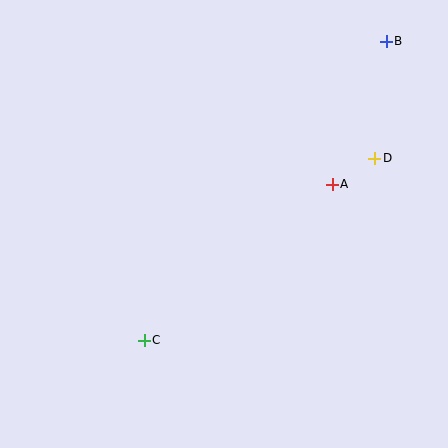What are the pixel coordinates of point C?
Point C is at (144, 340).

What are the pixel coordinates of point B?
Point B is at (386, 41).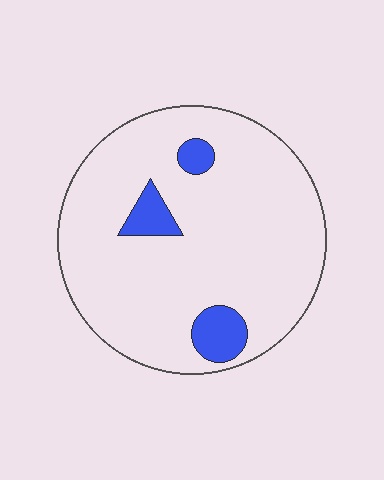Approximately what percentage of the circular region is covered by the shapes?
Approximately 10%.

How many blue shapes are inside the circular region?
3.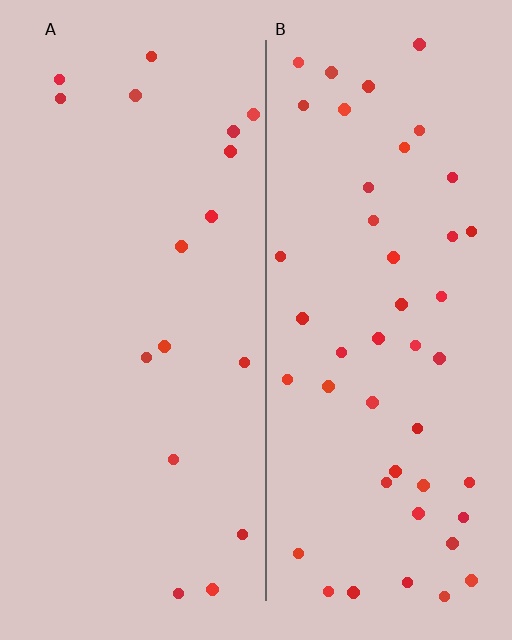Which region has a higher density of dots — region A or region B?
B (the right).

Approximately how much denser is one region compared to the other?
Approximately 2.7× — region B over region A.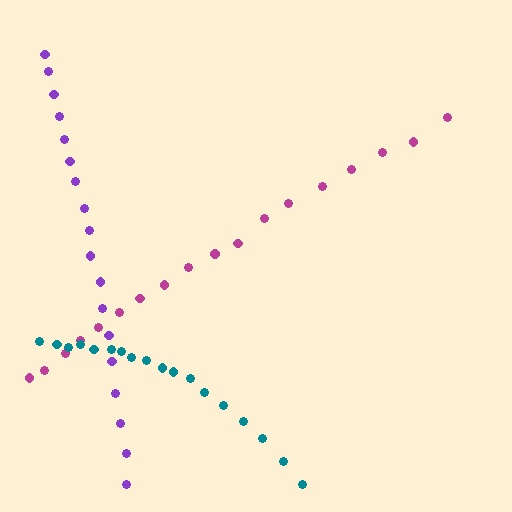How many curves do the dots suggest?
There are 3 distinct paths.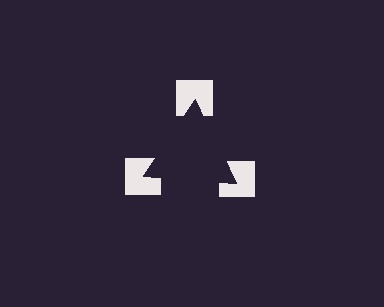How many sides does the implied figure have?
3 sides.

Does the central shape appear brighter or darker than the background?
It typically appears slightly darker than the background, even though no actual brightness change is drawn.